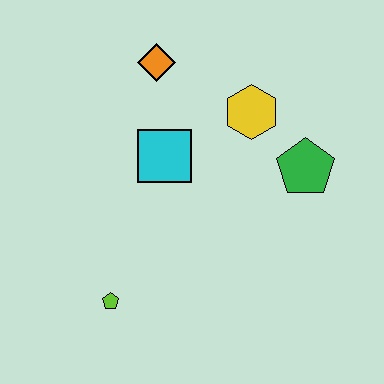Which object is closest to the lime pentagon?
The cyan square is closest to the lime pentagon.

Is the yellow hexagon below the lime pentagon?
No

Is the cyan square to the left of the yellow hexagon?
Yes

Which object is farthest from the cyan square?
The lime pentagon is farthest from the cyan square.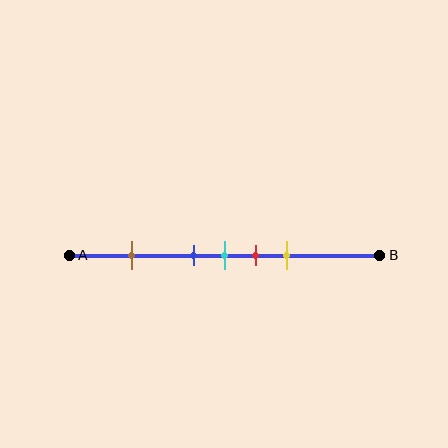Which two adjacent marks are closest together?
The blue and cyan marks are the closest adjacent pair.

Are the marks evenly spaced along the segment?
No, the marks are not evenly spaced.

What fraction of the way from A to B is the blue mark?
The blue mark is approximately 40% (0.4) of the way from A to B.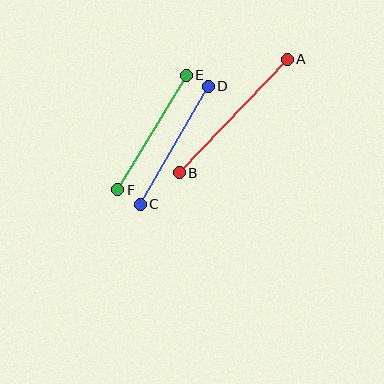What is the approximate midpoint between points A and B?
The midpoint is at approximately (233, 116) pixels.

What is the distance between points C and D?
The distance is approximately 136 pixels.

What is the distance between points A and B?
The distance is approximately 157 pixels.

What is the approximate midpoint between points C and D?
The midpoint is at approximately (174, 145) pixels.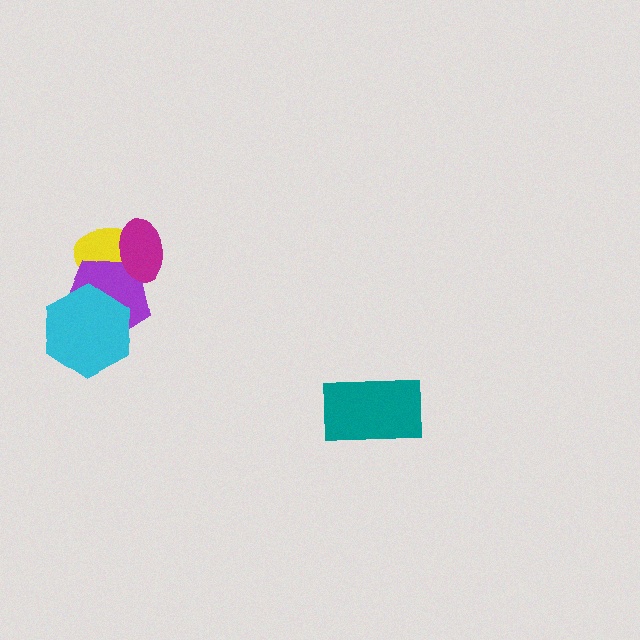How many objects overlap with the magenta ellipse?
2 objects overlap with the magenta ellipse.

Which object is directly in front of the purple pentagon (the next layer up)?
The magenta ellipse is directly in front of the purple pentagon.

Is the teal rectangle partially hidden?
No, no other shape covers it.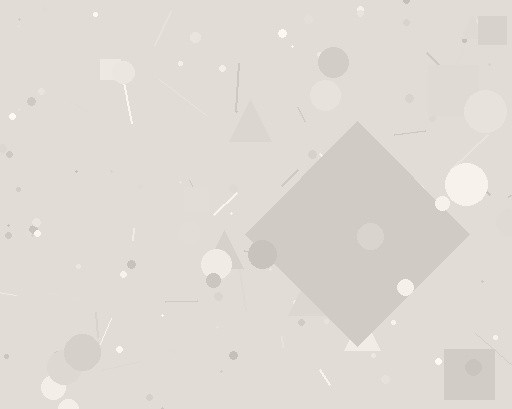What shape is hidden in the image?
A diamond is hidden in the image.